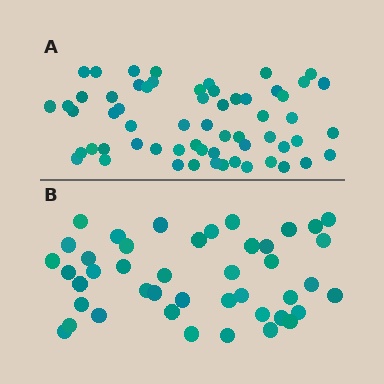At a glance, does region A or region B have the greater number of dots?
Region A (the top region) has more dots.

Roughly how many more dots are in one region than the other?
Region A has approximately 15 more dots than region B.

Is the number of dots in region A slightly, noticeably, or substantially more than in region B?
Region A has noticeably more, but not dramatically so. The ratio is roughly 1.4 to 1.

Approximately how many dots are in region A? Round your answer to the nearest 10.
About 60 dots.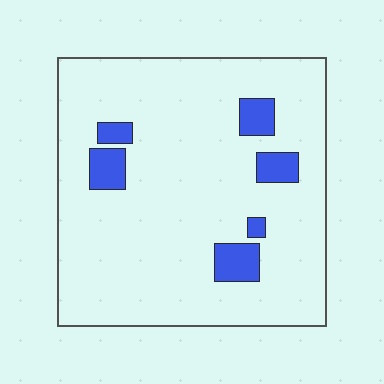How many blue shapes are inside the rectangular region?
6.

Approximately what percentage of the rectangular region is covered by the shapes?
Approximately 10%.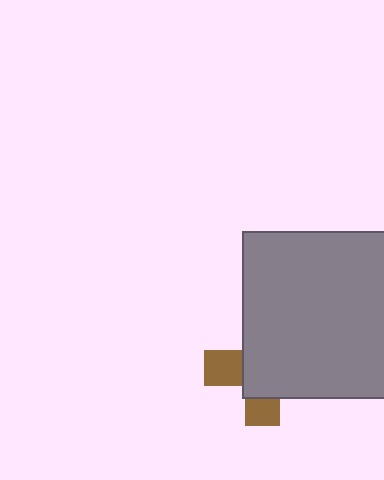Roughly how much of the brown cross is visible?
A small part of it is visible (roughly 32%).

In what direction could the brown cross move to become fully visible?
The brown cross could move toward the lower-left. That would shift it out from behind the gray rectangle entirely.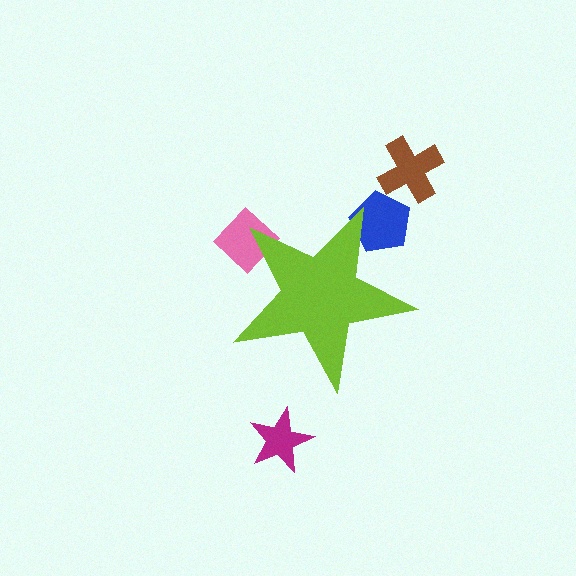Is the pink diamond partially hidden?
Yes, the pink diamond is partially hidden behind the lime star.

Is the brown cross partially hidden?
No, the brown cross is fully visible.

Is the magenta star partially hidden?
No, the magenta star is fully visible.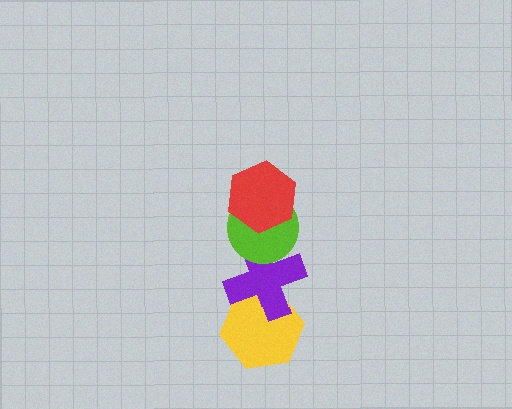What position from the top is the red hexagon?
The red hexagon is 1st from the top.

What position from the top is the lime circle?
The lime circle is 2nd from the top.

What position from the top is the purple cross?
The purple cross is 3rd from the top.